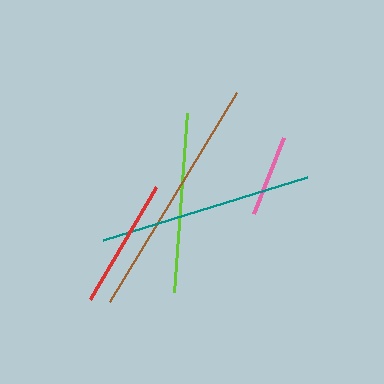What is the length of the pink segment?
The pink segment is approximately 81 pixels long.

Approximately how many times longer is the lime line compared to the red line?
The lime line is approximately 1.4 times the length of the red line.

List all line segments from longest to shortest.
From longest to shortest: brown, teal, lime, red, pink.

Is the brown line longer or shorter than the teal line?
The brown line is longer than the teal line.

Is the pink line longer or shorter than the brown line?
The brown line is longer than the pink line.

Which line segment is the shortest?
The pink line is the shortest at approximately 81 pixels.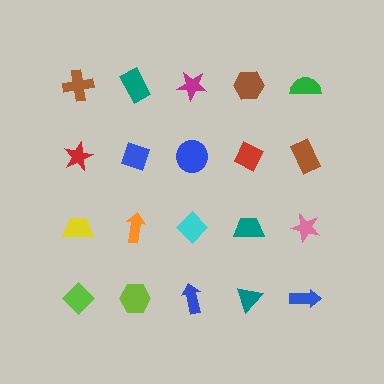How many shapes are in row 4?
5 shapes.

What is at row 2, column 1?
A red star.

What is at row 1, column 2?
A teal rectangle.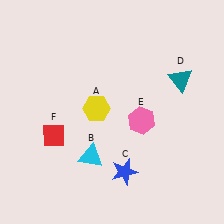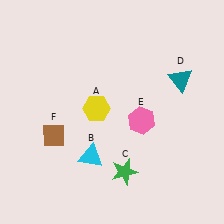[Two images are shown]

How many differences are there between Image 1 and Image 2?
There are 2 differences between the two images.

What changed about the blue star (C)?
In Image 1, C is blue. In Image 2, it changed to green.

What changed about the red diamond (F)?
In Image 1, F is red. In Image 2, it changed to brown.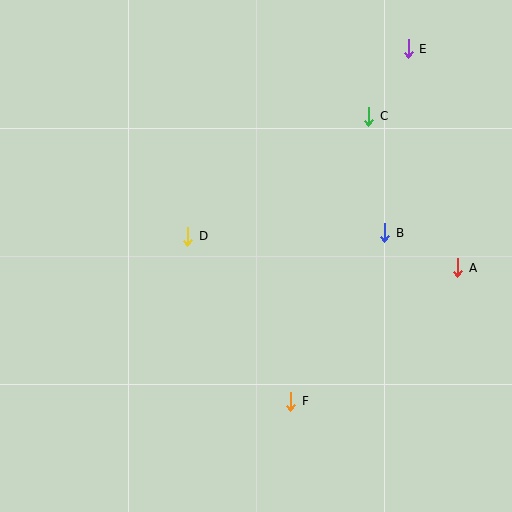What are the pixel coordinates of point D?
Point D is at (188, 236).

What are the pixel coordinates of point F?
Point F is at (291, 402).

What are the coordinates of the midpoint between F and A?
The midpoint between F and A is at (374, 335).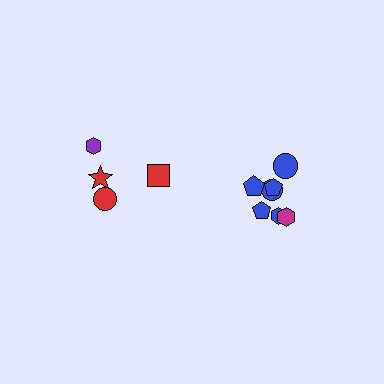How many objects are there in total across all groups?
There are 11 objects.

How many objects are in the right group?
There are 7 objects.